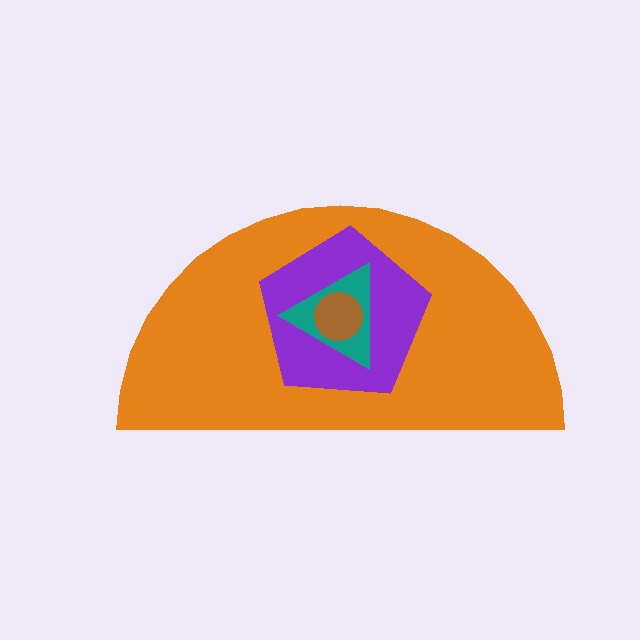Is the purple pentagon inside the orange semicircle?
Yes.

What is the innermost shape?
The brown circle.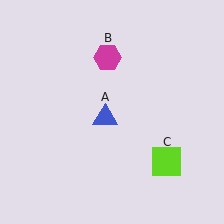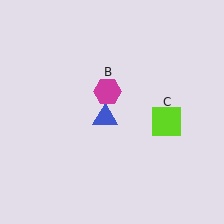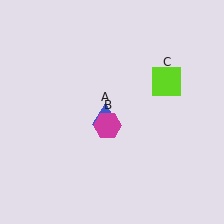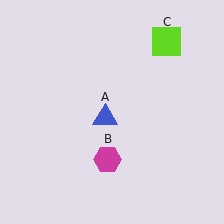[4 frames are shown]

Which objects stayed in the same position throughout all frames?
Blue triangle (object A) remained stationary.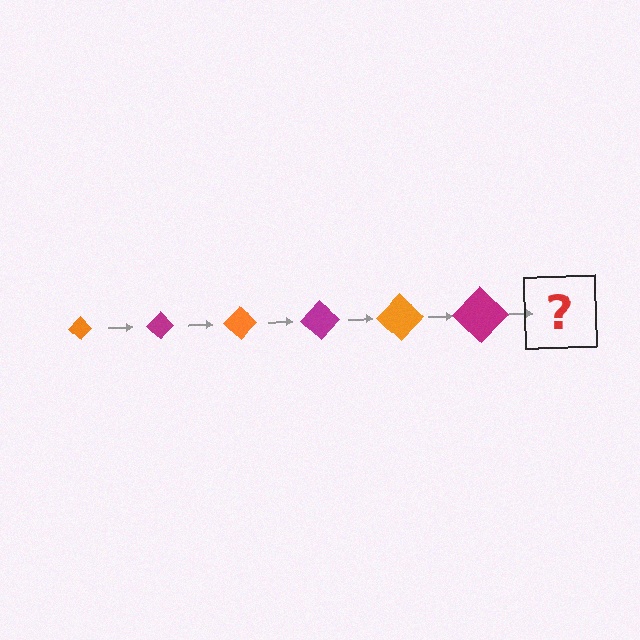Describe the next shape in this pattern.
It should be an orange diamond, larger than the previous one.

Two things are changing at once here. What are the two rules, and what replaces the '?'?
The two rules are that the diamond grows larger each step and the color cycles through orange and magenta. The '?' should be an orange diamond, larger than the previous one.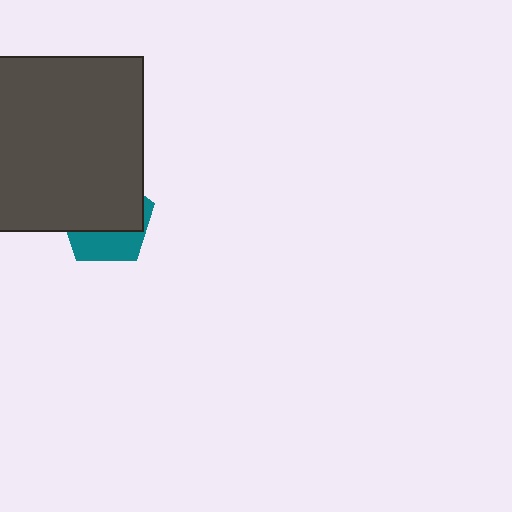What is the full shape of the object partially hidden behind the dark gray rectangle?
The partially hidden object is a teal pentagon.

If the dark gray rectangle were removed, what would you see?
You would see the complete teal pentagon.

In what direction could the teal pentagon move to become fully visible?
The teal pentagon could move down. That would shift it out from behind the dark gray rectangle entirely.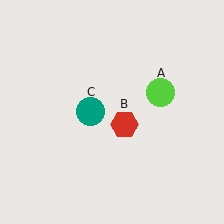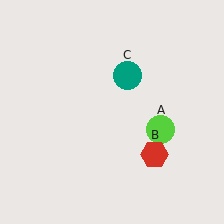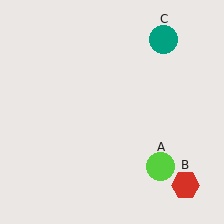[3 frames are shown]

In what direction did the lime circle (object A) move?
The lime circle (object A) moved down.